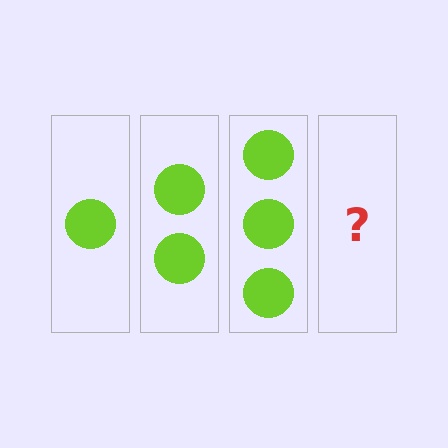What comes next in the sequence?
The next element should be 4 circles.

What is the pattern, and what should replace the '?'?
The pattern is that each step adds one more circle. The '?' should be 4 circles.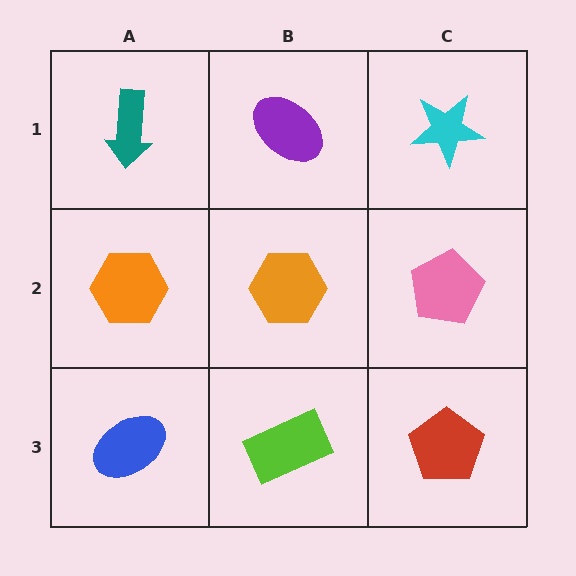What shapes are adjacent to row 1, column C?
A pink pentagon (row 2, column C), a purple ellipse (row 1, column B).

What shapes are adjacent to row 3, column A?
An orange hexagon (row 2, column A), a lime rectangle (row 3, column B).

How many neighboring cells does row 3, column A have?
2.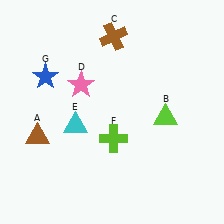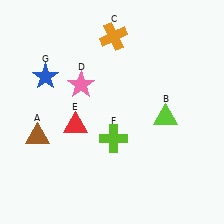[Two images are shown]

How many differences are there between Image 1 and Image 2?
There are 2 differences between the two images.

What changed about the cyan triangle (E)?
In Image 1, E is cyan. In Image 2, it changed to red.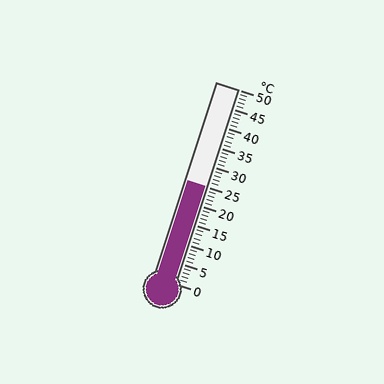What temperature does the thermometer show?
The thermometer shows approximately 25°C.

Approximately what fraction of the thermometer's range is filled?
The thermometer is filled to approximately 50% of its range.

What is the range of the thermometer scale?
The thermometer scale ranges from 0°C to 50°C.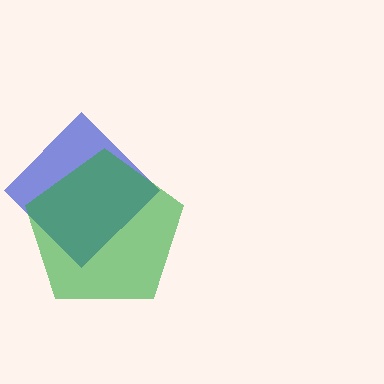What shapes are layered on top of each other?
The layered shapes are: a blue diamond, a green pentagon.